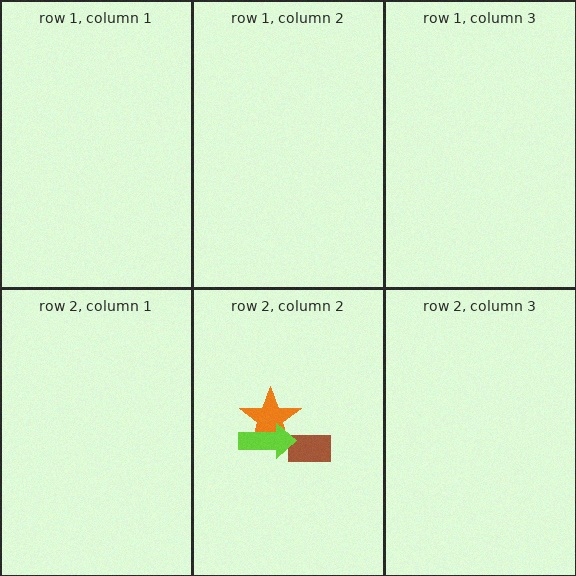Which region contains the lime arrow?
The row 2, column 2 region.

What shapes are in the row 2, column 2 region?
The orange star, the brown rectangle, the lime arrow.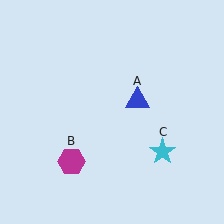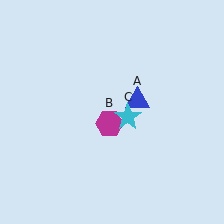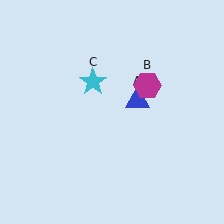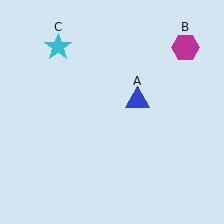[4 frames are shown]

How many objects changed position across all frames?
2 objects changed position: magenta hexagon (object B), cyan star (object C).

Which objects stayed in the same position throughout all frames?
Blue triangle (object A) remained stationary.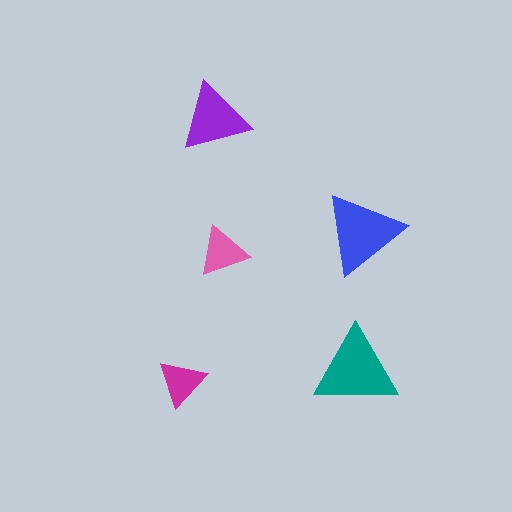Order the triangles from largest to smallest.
the teal one, the blue one, the purple one, the pink one, the magenta one.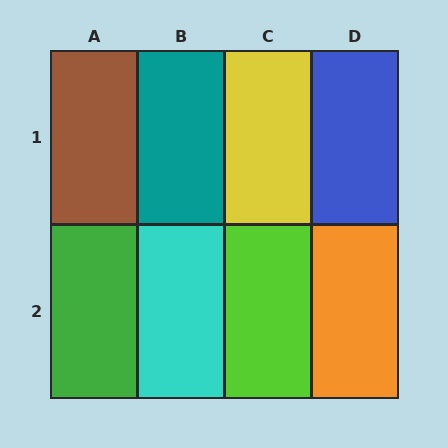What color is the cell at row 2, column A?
Green.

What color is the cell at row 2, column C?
Lime.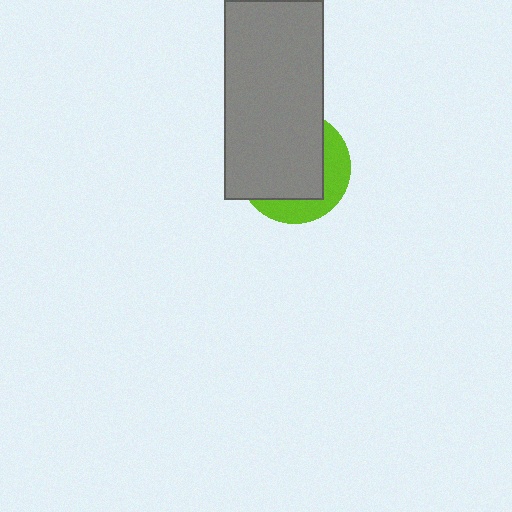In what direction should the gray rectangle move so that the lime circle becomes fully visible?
The gray rectangle should move toward the upper-left. That is the shortest direction to clear the overlap and leave the lime circle fully visible.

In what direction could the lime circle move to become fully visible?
The lime circle could move toward the lower-right. That would shift it out from behind the gray rectangle entirely.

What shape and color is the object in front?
The object in front is a gray rectangle.